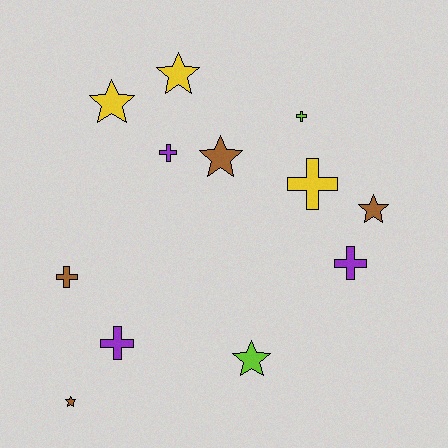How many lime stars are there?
There is 1 lime star.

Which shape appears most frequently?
Cross, with 6 objects.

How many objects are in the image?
There are 12 objects.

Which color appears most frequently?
Brown, with 4 objects.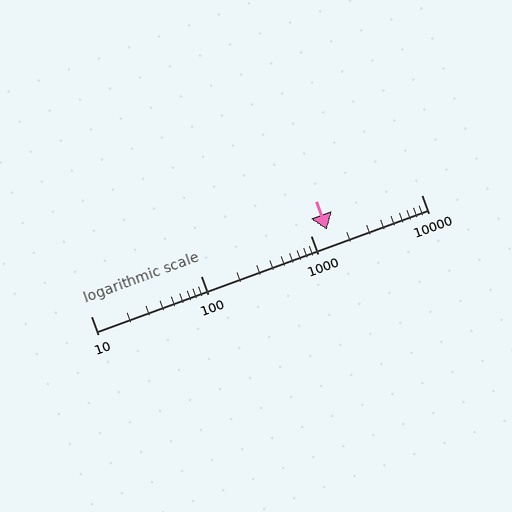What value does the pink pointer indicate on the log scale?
The pointer indicates approximately 1400.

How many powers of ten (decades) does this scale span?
The scale spans 3 decades, from 10 to 10000.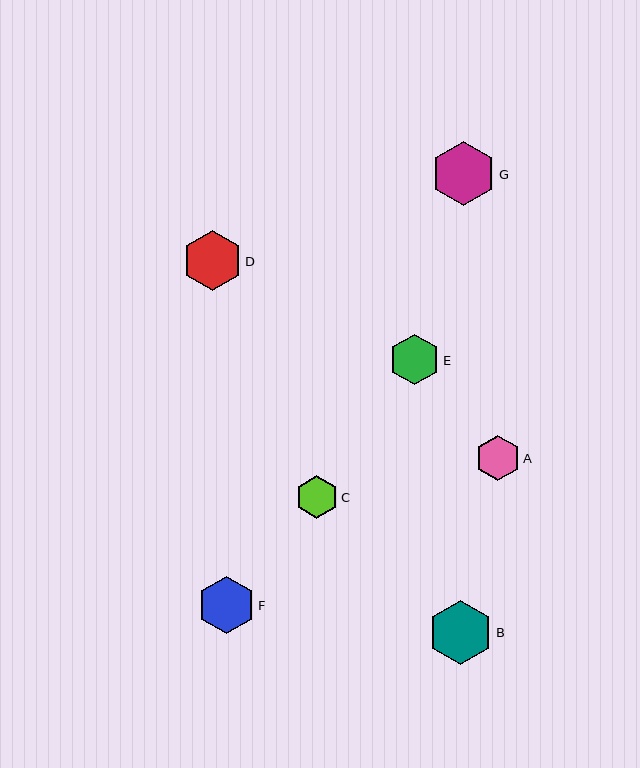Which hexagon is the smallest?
Hexagon C is the smallest with a size of approximately 42 pixels.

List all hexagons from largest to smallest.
From largest to smallest: G, B, D, F, E, A, C.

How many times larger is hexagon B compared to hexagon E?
Hexagon B is approximately 1.3 times the size of hexagon E.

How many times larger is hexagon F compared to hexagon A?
Hexagon F is approximately 1.3 times the size of hexagon A.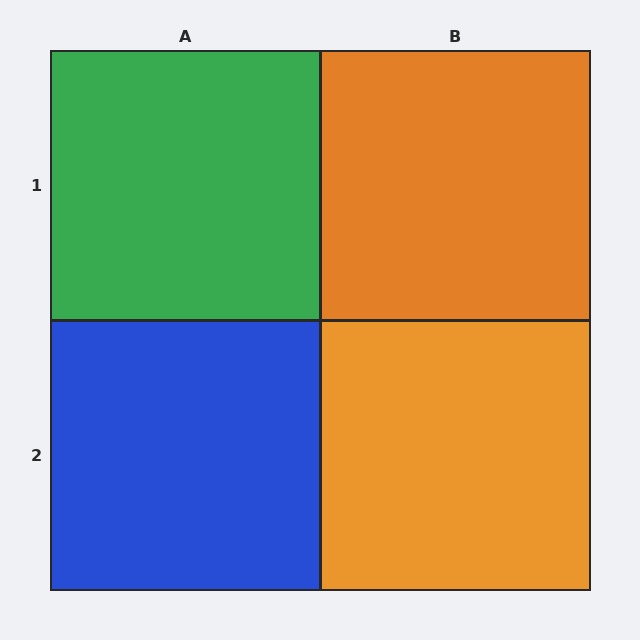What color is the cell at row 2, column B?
Orange.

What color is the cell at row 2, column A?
Blue.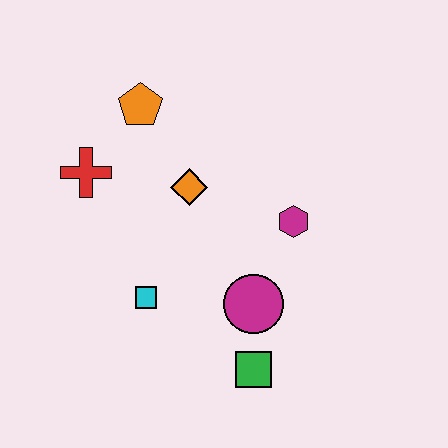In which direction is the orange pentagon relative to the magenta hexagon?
The orange pentagon is to the left of the magenta hexagon.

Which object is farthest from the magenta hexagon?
The red cross is farthest from the magenta hexagon.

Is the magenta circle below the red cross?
Yes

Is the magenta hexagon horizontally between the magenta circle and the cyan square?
No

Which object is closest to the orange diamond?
The orange pentagon is closest to the orange diamond.